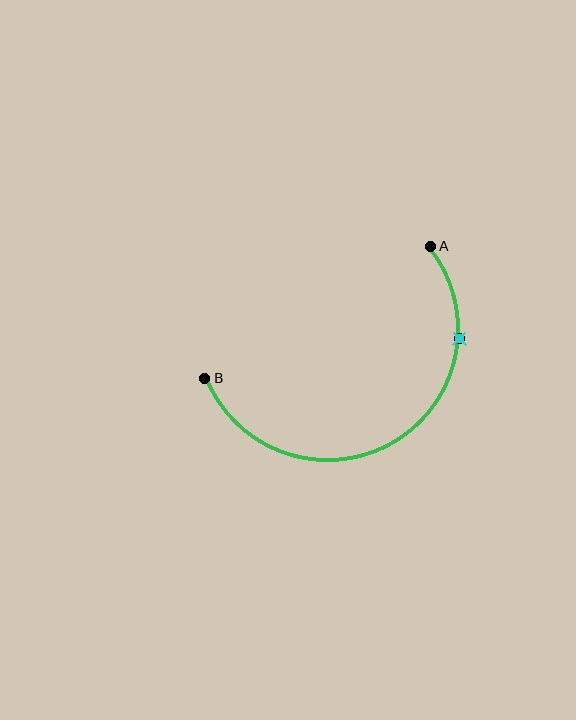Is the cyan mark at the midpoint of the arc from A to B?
No. The cyan mark lies on the arc but is closer to endpoint A. The arc midpoint would be at the point on the curve equidistant along the arc from both A and B.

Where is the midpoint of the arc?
The arc midpoint is the point on the curve farthest from the straight line joining A and B. It sits below that line.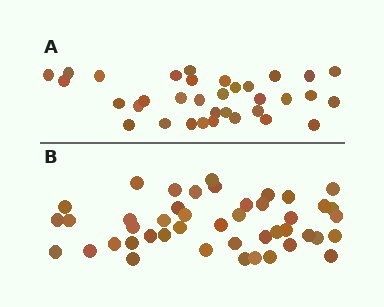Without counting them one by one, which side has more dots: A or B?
Region B (the bottom region) has more dots.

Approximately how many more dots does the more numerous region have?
Region B has roughly 12 or so more dots than region A.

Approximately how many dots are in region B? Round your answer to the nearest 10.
About 40 dots. (The exact count is 45, which rounds to 40.)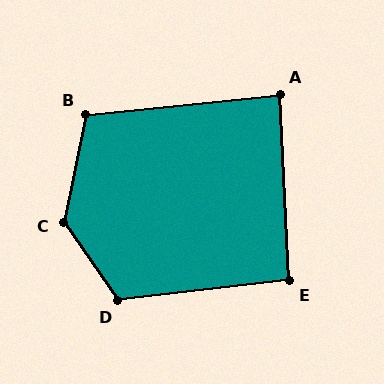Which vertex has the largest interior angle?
C, at approximately 134 degrees.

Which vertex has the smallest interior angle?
A, at approximately 87 degrees.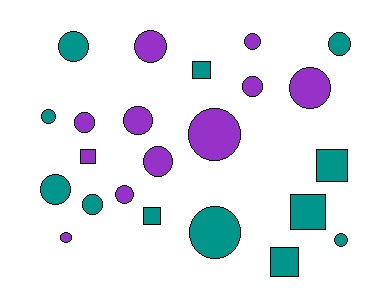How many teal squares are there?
There are 5 teal squares.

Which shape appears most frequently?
Circle, with 17 objects.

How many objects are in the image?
There are 23 objects.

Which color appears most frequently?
Teal, with 12 objects.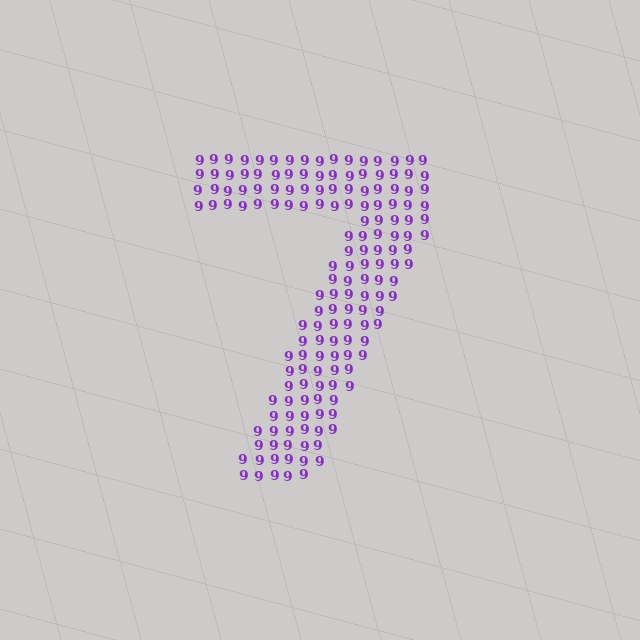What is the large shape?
The large shape is the digit 7.